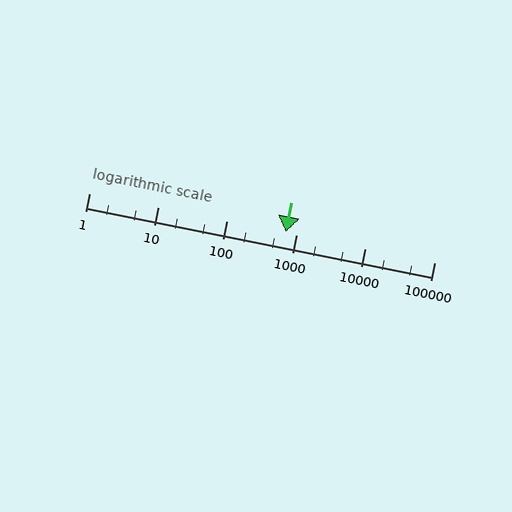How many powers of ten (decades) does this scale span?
The scale spans 5 decades, from 1 to 100000.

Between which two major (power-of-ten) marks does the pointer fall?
The pointer is between 100 and 1000.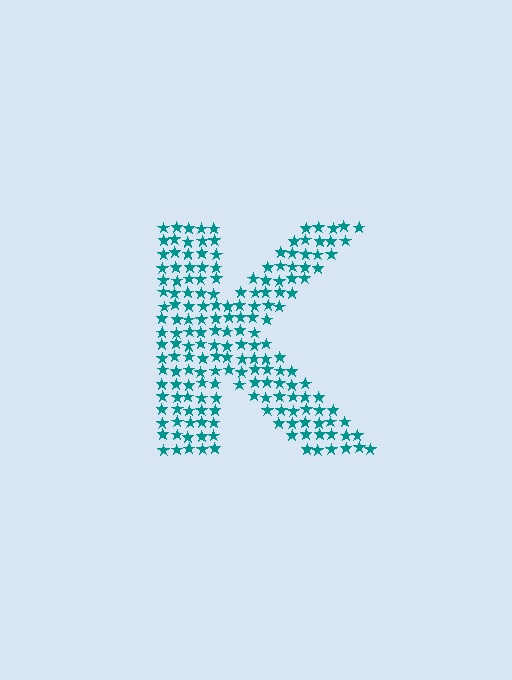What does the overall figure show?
The overall figure shows the letter K.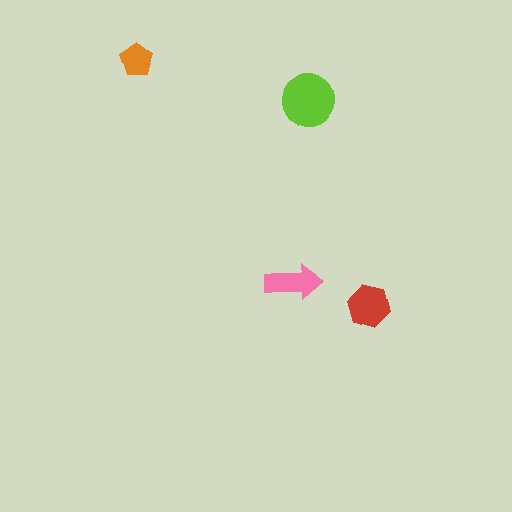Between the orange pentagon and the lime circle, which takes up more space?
The lime circle.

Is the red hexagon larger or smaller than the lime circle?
Smaller.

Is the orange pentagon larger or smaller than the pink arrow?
Smaller.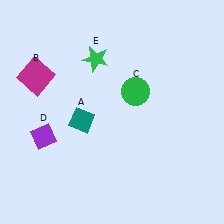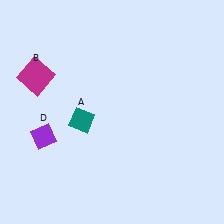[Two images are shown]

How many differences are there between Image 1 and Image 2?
There are 2 differences between the two images.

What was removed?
The green circle (C), the green star (E) were removed in Image 2.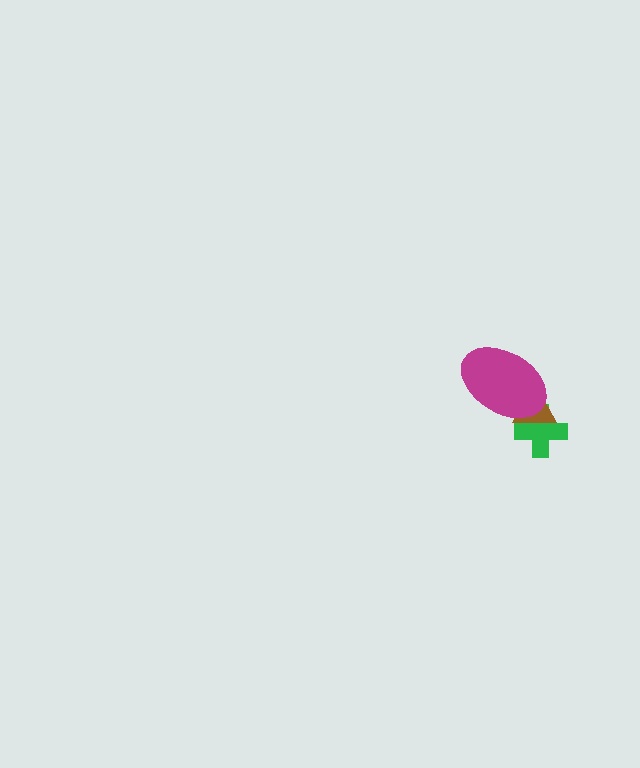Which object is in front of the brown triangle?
The magenta ellipse is in front of the brown triangle.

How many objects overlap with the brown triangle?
2 objects overlap with the brown triangle.